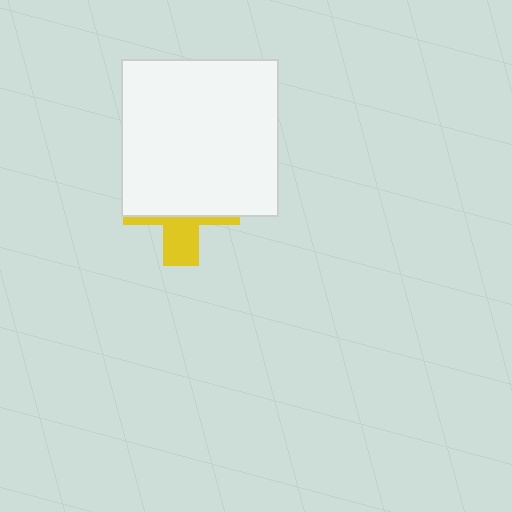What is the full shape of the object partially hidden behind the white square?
The partially hidden object is a yellow cross.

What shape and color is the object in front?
The object in front is a white square.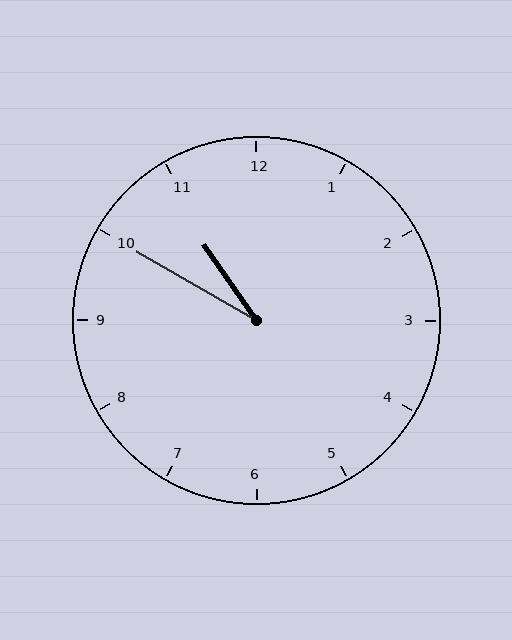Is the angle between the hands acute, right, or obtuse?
It is acute.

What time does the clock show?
10:50.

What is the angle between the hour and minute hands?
Approximately 25 degrees.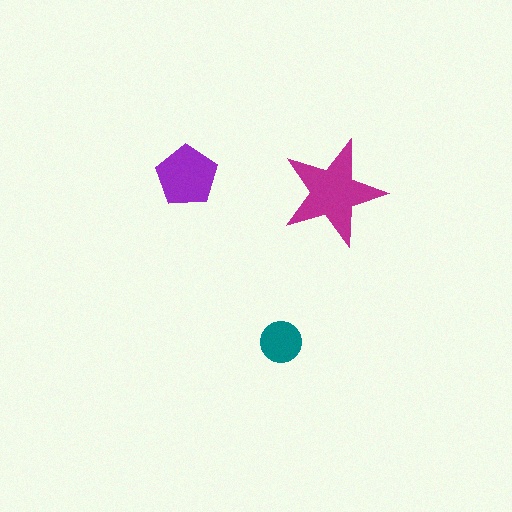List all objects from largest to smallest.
The magenta star, the purple pentagon, the teal circle.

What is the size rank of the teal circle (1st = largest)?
3rd.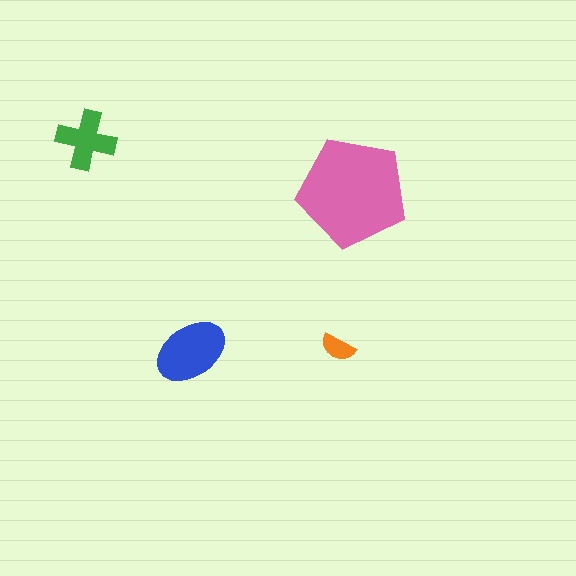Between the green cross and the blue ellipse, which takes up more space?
The blue ellipse.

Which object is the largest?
The pink pentagon.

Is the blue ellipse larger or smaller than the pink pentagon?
Smaller.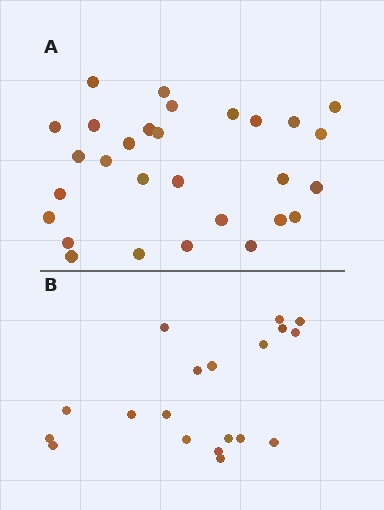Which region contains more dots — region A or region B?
Region A (the top region) has more dots.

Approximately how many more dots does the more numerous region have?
Region A has roughly 10 or so more dots than region B.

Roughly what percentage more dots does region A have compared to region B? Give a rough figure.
About 55% more.